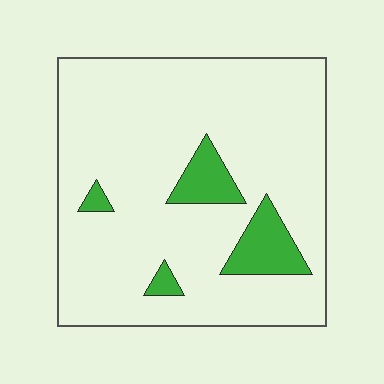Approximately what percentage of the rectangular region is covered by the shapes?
Approximately 10%.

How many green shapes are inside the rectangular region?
4.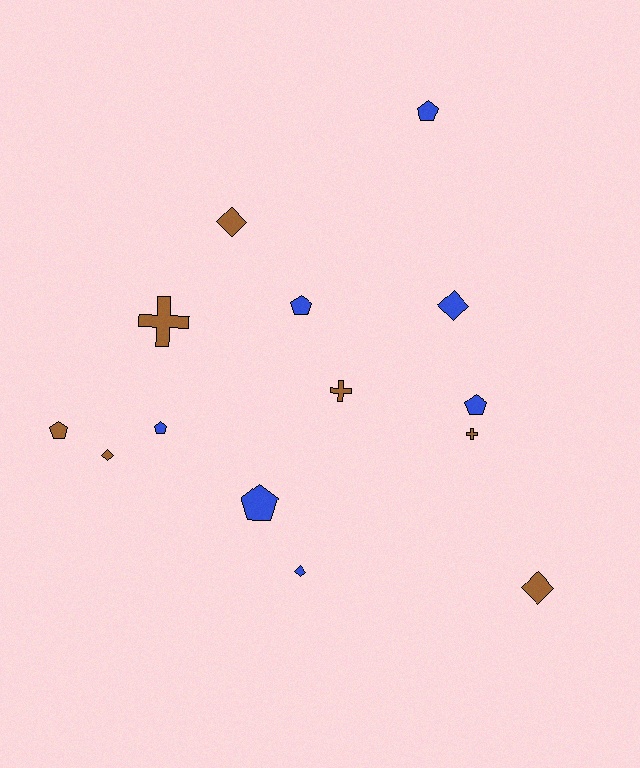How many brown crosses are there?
There are 3 brown crosses.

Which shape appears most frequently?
Pentagon, with 6 objects.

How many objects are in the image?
There are 14 objects.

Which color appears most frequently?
Brown, with 7 objects.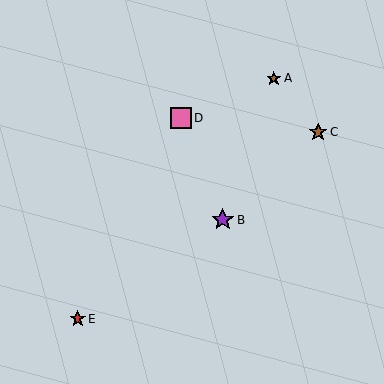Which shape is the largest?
The purple star (labeled B) is the largest.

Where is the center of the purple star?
The center of the purple star is at (223, 220).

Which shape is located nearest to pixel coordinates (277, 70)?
The brown star (labeled A) at (274, 78) is nearest to that location.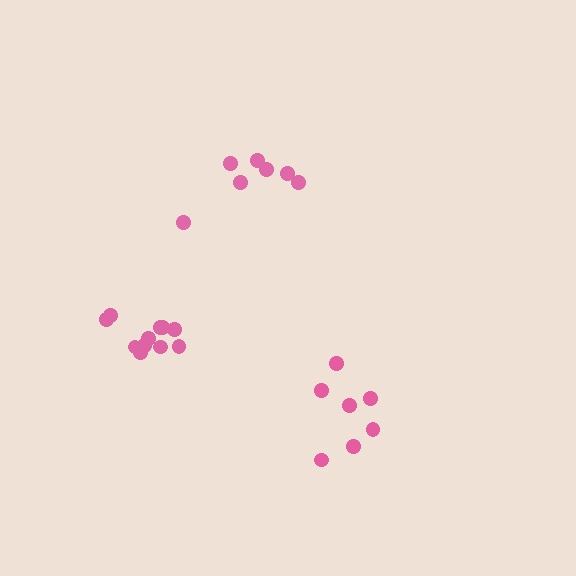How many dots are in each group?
Group 1: 7 dots, Group 2: 7 dots, Group 3: 11 dots (25 total).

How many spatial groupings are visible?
There are 3 spatial groupings.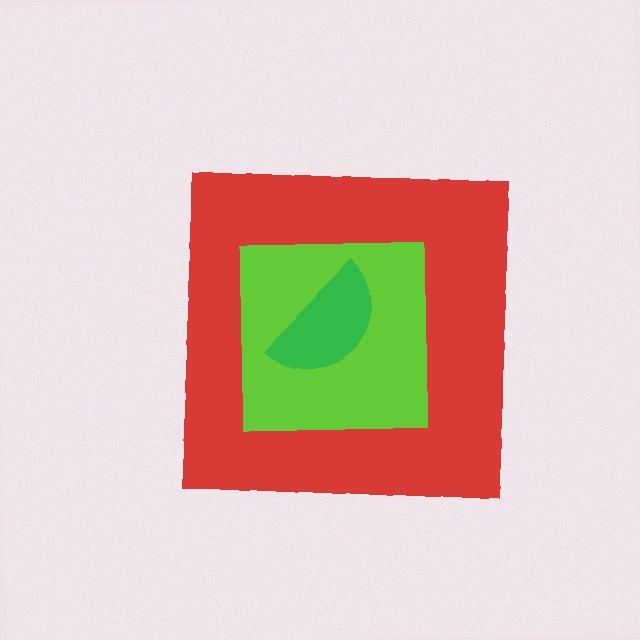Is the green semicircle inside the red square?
Yes.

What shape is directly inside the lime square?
The green semicircle.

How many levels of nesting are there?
3.